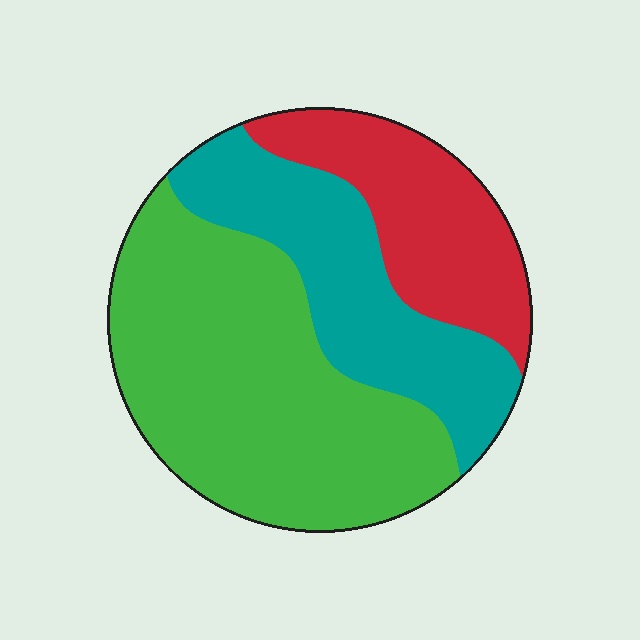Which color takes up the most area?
Green, at roughly 50%.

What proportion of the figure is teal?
Teal takes up between a quarter and a half of the figure.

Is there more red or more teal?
Teal.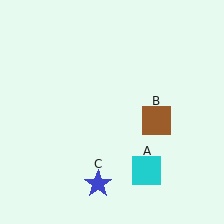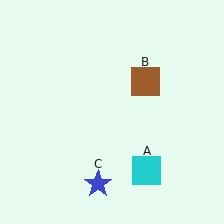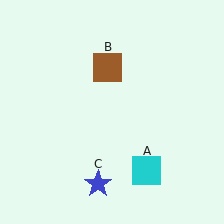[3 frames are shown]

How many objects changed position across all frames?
1 object changed position: brown square (object B).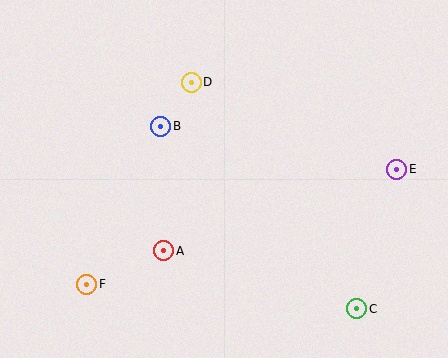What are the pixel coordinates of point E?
Point E is at (397, 169).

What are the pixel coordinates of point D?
Point D is at (191, 82).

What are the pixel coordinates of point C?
Point C is at (357, 309).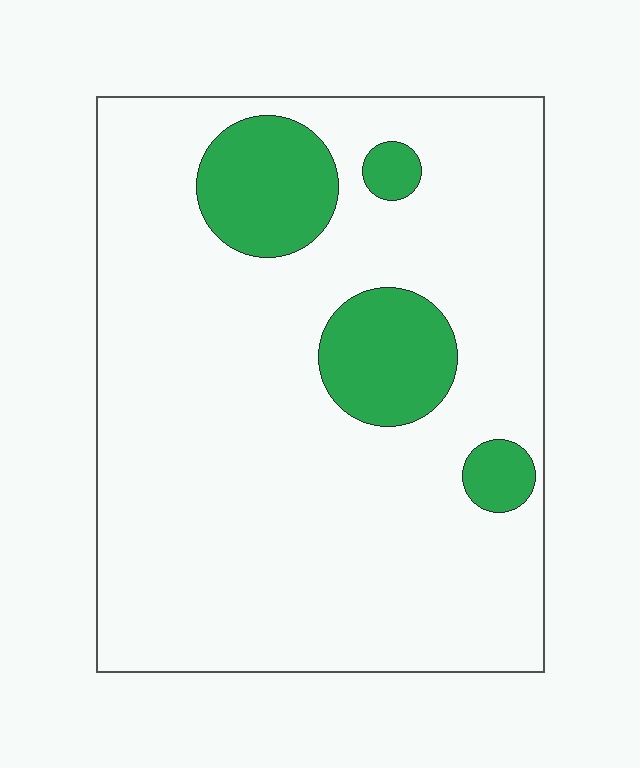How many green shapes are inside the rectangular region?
4.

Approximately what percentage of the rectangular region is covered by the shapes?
Approximately 15%.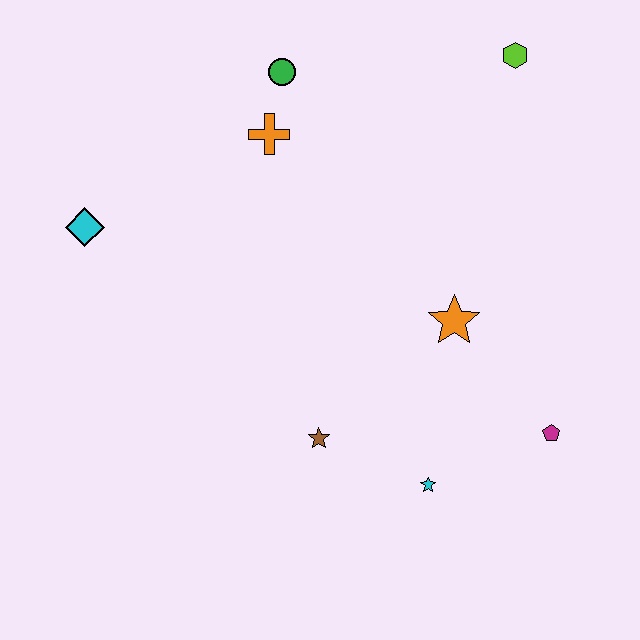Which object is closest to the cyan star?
The brown star is closest to the cyan star.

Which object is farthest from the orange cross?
The magenta pentagon is farthest from the orange cross.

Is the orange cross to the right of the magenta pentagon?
No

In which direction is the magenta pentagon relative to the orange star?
The magenta pentagon is below the orange star.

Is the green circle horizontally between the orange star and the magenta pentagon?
No